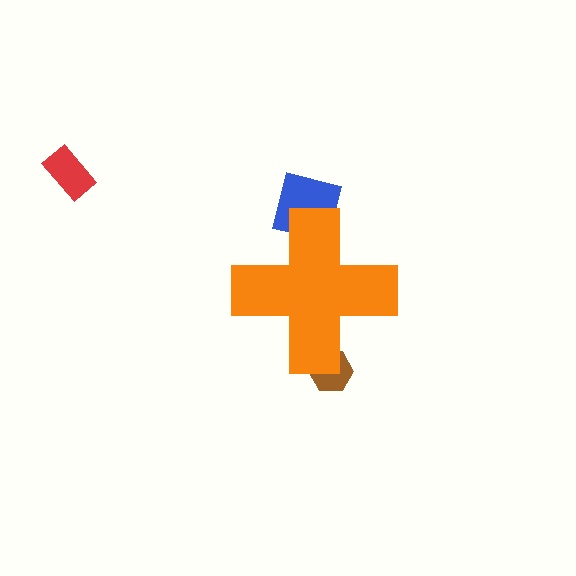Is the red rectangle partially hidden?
No, the red rectangle is fully visible.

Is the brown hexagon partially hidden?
Yes, the brown hexagon is partially hidden behind the orange cross.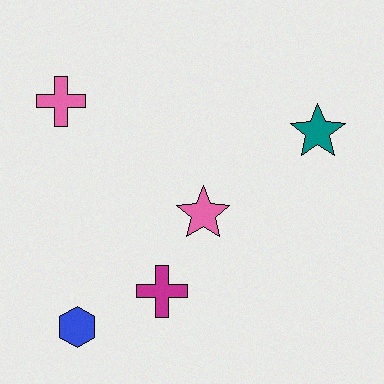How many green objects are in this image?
There are no green objects.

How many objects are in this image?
There are 5 objects.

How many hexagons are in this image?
There is 1 hexagon.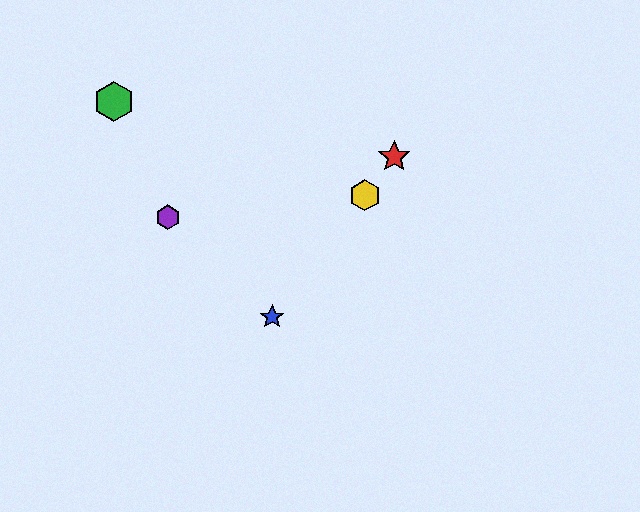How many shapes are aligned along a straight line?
3 shapes (the red star, the blue star, the yellow hexagon) are aligned along a straight line.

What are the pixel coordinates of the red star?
The red star is at (394, 157).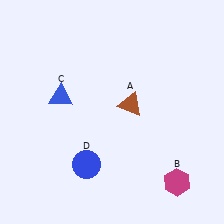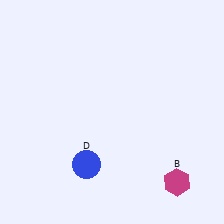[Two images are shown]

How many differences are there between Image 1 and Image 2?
There are 2 differences between the two images.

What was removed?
The brown triangle (A), the blue triangle (C) were removed in Image 2.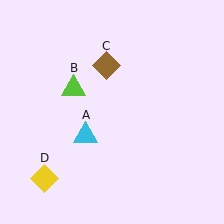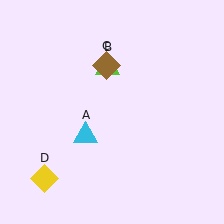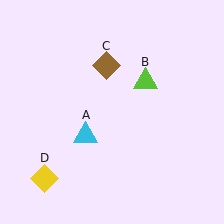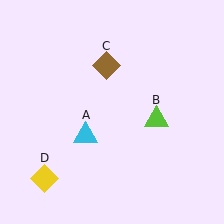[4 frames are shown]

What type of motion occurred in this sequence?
The lime triangle (object B) rotated clockwise around the center of the scene.